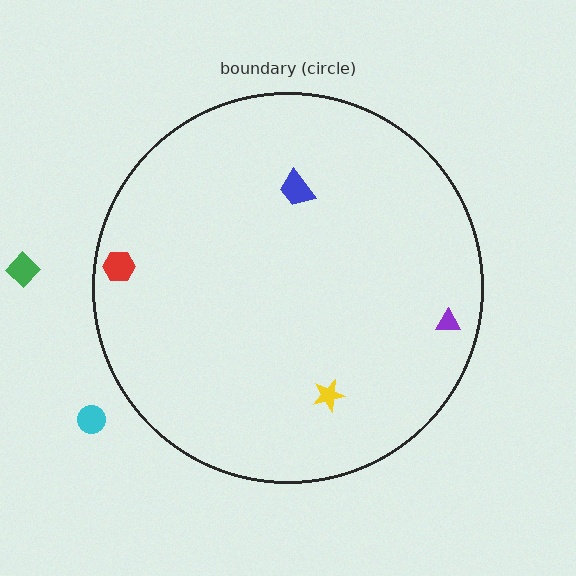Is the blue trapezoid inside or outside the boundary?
Inside.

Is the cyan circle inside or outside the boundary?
Outside.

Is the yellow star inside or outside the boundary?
Inside.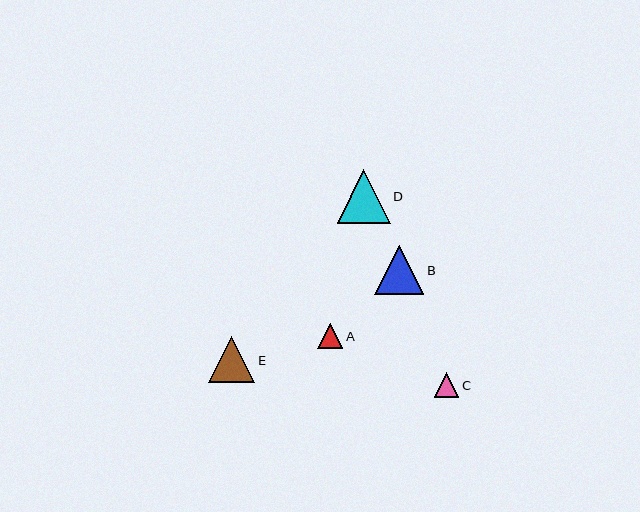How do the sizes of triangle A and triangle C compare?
Triangle A and triangle C are approximately the same size.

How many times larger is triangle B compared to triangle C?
Triangle B is approximately 2.0 times the size of triangle C.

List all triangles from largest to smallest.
From largest to smallest: D, B, E, A, C.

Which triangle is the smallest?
Triangle C is the smallest with a size of approximately 25 pixels.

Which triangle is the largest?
Triangle D is the largest with a size of approximately 53 pixels.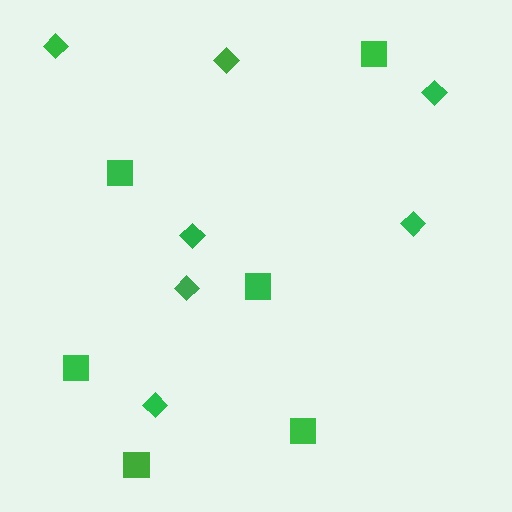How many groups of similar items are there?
There are 2 groups: one group of squares (6) and one group of diamonds (7).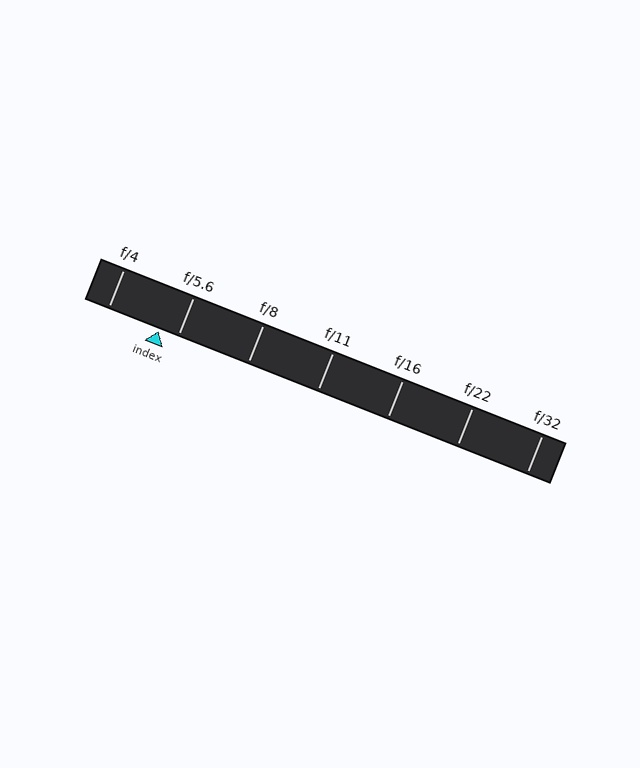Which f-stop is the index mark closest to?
The index mark is closest to f/5.6.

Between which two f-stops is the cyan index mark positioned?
The index mark is between f/4 and f/5.6.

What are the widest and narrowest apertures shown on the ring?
The widest aperture shown is f/4 and the narrowest is f/32.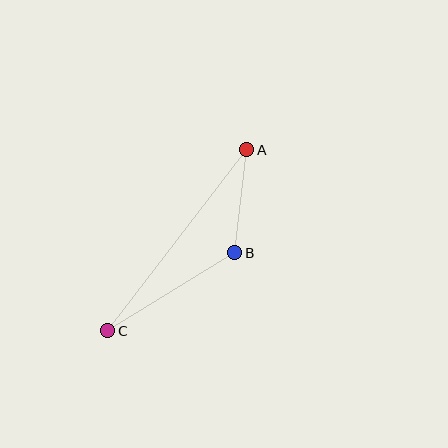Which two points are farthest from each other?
Points A and C are farthest from each other.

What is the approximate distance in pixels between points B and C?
The distance between B and C is approximately 149 pixels.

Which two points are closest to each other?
Points A and B are closest to each other.